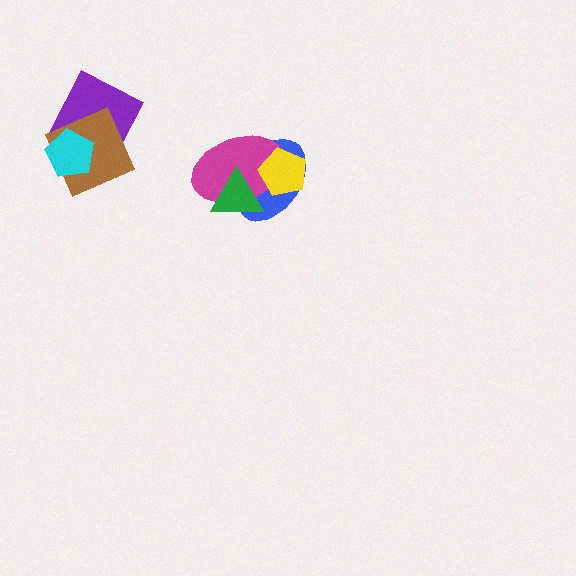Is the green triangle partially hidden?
No, no other shape covers it.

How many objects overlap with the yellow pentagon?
2 objects overlap with the yellow pentagon.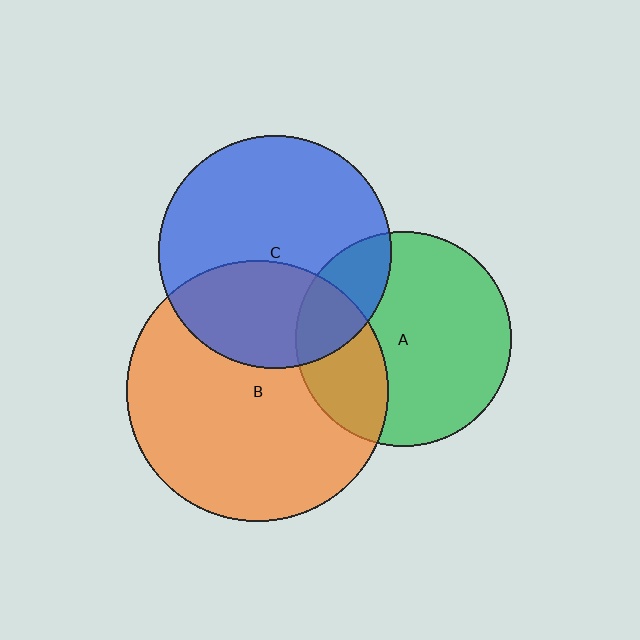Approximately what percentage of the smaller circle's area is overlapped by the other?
Approximately 20%.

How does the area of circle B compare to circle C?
Approximately 1.3 times.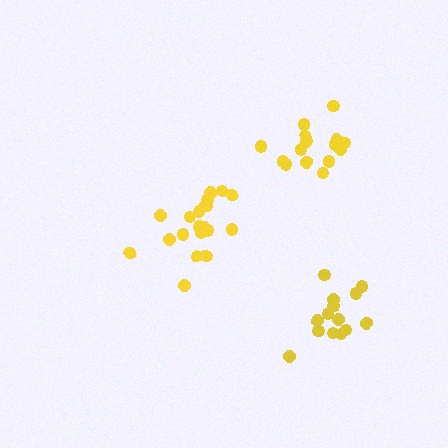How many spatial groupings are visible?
There are 3 spatial groupings.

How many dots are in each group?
Group 1: 20 dots, Group 2: 14 dots, Group 3: 15 dots (49 total).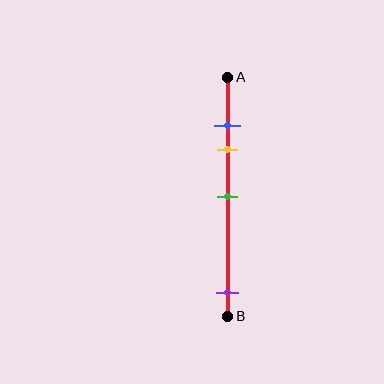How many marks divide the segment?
There are 4 marks dividing the segment.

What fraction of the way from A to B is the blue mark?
The blue mark is approximately 20% (0.2) of the way from A to B.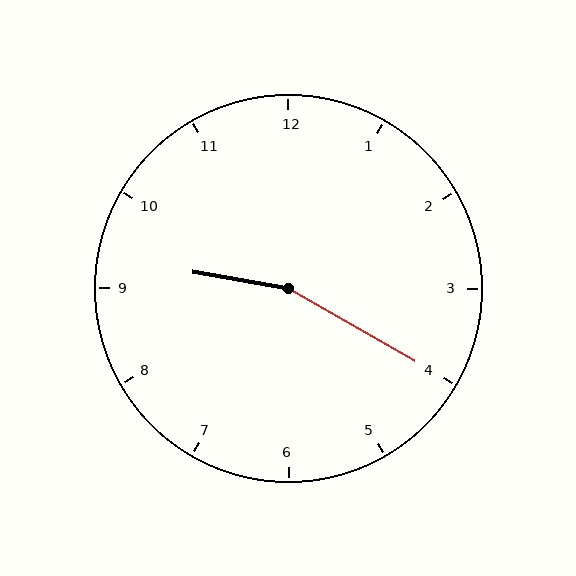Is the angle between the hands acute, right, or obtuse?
It is obtuse.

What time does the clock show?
9:20.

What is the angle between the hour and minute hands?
Approximately 160 degrees.